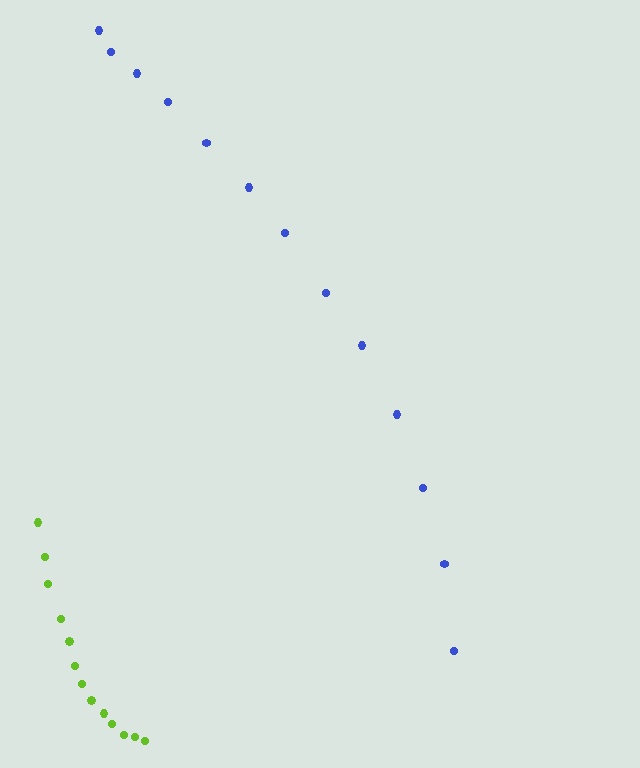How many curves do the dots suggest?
There are 2 distinct paths.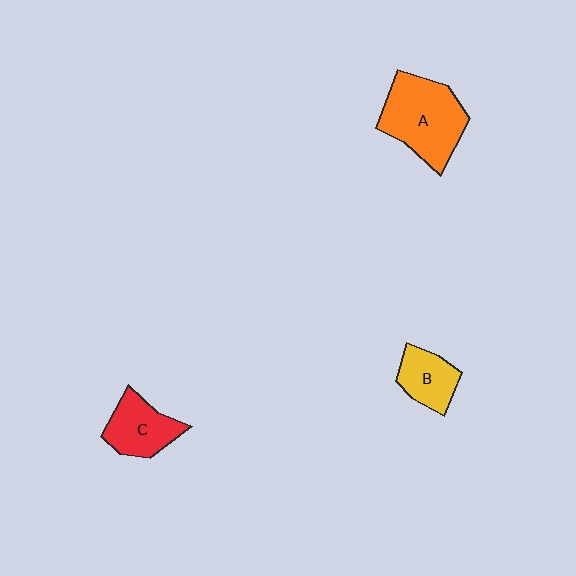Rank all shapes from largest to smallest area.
From largest to smallest: A (orange), C (red), B (yellow).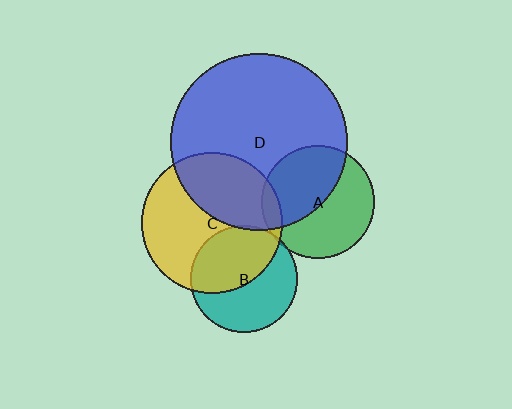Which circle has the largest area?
Circle D (blue).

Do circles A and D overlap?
Yes.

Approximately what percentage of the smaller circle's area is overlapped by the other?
Approximately 50%.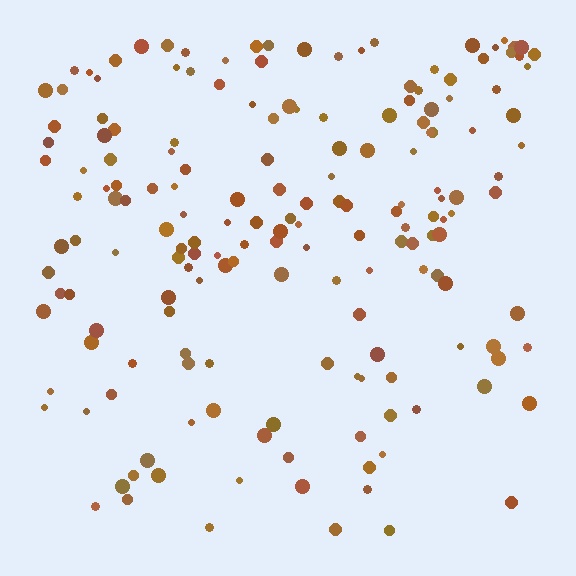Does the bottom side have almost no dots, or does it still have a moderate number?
Still a moderate number, just noticeably fewer than the top.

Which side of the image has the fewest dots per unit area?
The bottom.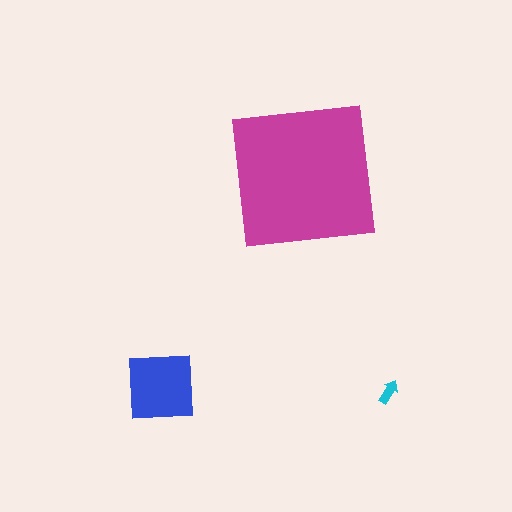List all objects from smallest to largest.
The cyan arrow, the blue square, the magenta square.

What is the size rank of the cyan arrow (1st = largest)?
3rd.